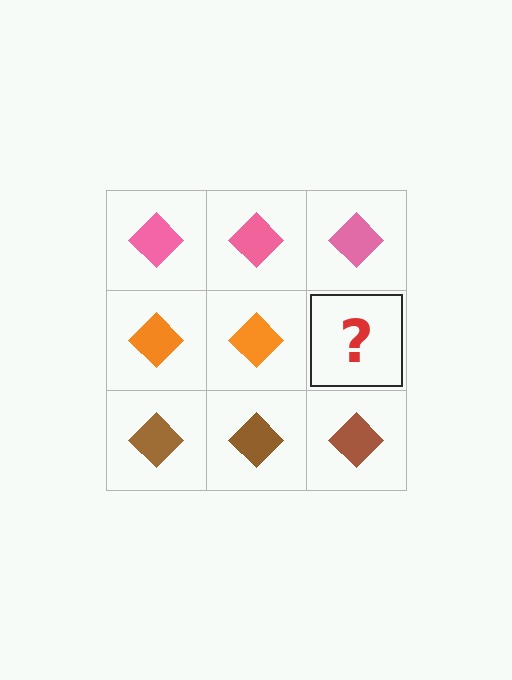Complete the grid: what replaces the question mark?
The question mark should be replaced with an orange diamond.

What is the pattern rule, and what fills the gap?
The rule is that each row has a consistent color. The gap should be filled with an orange diamond.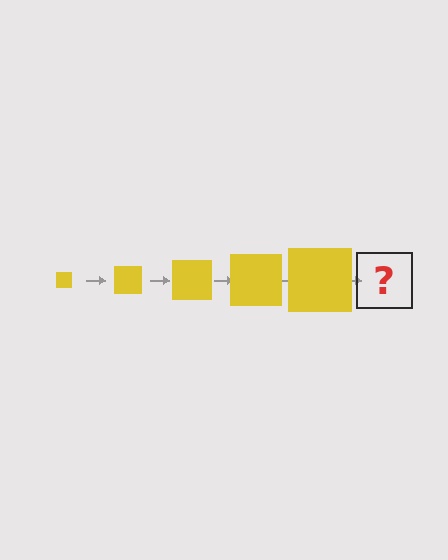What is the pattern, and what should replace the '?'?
The pattern is that the square gets progressively larger each step. The '?' should be a yellow square, larger than the previous one.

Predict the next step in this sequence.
The next step is a yellow square, larger than the previous one.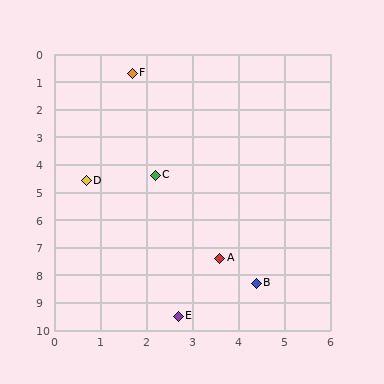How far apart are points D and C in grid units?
Points D and C are about 1.5 grid units apart.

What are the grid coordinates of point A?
Point A is at approximately (3.6, 7.4).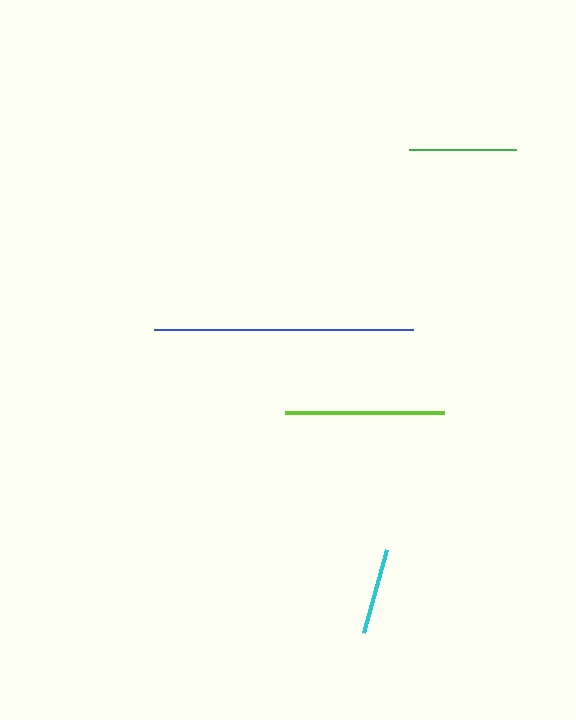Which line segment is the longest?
The blue line is the longest at approximately 259 pixels.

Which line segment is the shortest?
The cyan line is the shortest at approximately 86 pixels.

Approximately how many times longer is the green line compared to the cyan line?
The green line is approximately 1.2 times the length of the cyan line.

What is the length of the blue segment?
The blue segment is approximately 259 pixels long.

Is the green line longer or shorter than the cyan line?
The green line is longer than the cyan line.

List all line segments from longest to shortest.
From longest to shortest: blue, lime, green, cyan.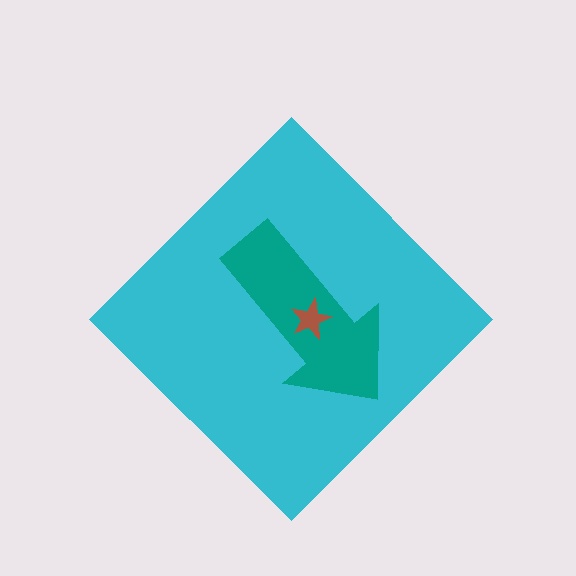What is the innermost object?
The brown star.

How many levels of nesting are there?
3.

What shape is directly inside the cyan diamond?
The teal arrow.